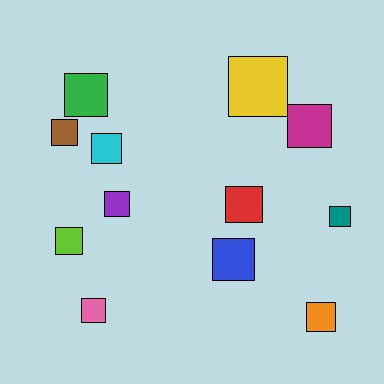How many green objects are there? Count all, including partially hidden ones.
There is 1 green object.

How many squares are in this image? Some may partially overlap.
There are 12 squares.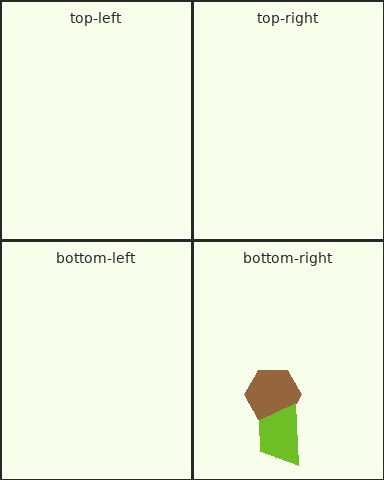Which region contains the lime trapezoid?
The bottom-right region.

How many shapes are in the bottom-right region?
3.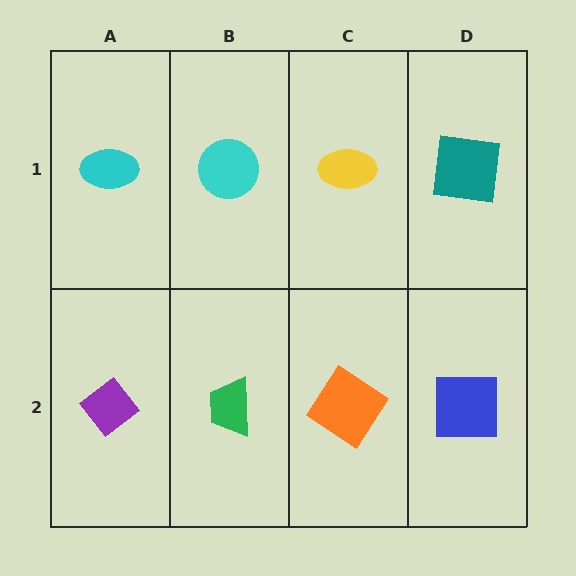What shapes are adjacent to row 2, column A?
A cyan ellipse (row 1, column A), a green trapezoid (row 2, column B).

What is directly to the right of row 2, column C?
A blue square.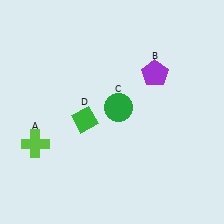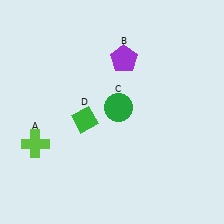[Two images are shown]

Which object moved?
The purple pentagon (B) moved left.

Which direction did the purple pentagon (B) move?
The purple pentagon (B) moved left.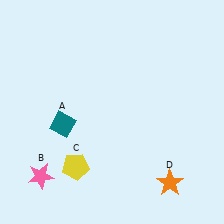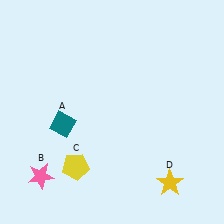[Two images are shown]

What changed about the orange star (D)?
In Image 1, D is orange. In Image 2, it changed to yellow.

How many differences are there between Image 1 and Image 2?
There is 1 difference between the two images.